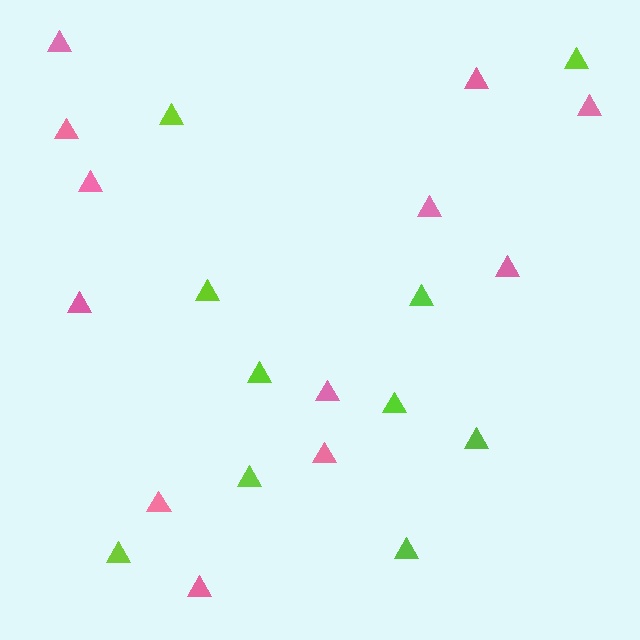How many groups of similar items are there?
There are 2 groups: one group of lime triangles (10) and one group of pink triangles (12).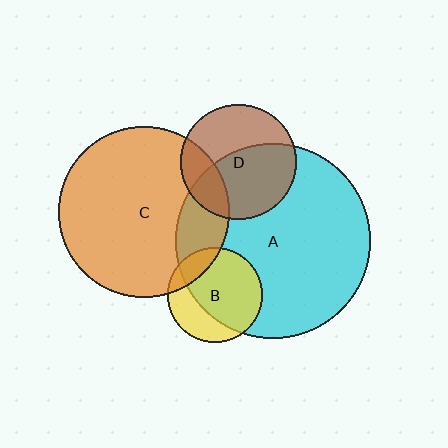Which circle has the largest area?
Circle A (cyan).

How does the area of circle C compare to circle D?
Approximately 2.2 times.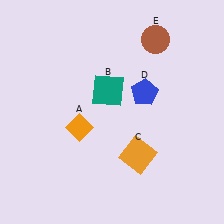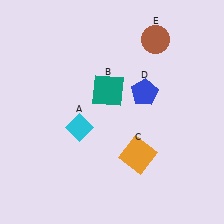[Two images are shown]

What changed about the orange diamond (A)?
In Image 1, A is orange. In Image 2, it changed to cyan.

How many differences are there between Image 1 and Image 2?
There is 1 difference between the two images.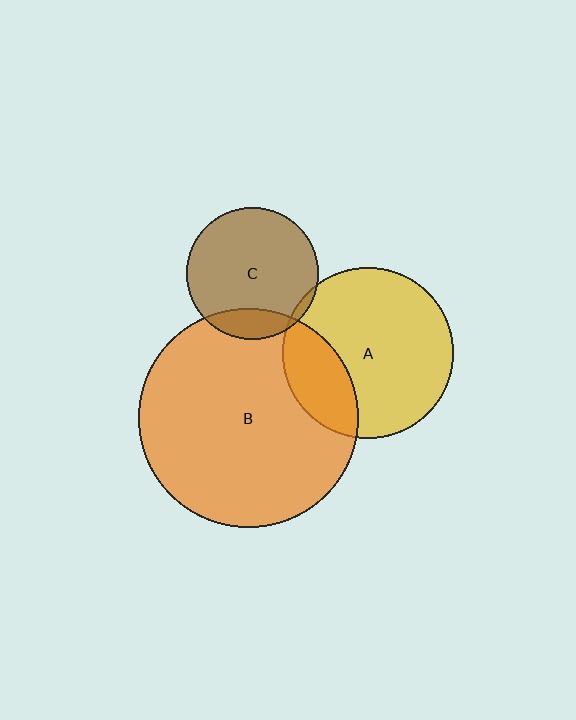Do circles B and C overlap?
Yes.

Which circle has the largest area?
Circle B (orange).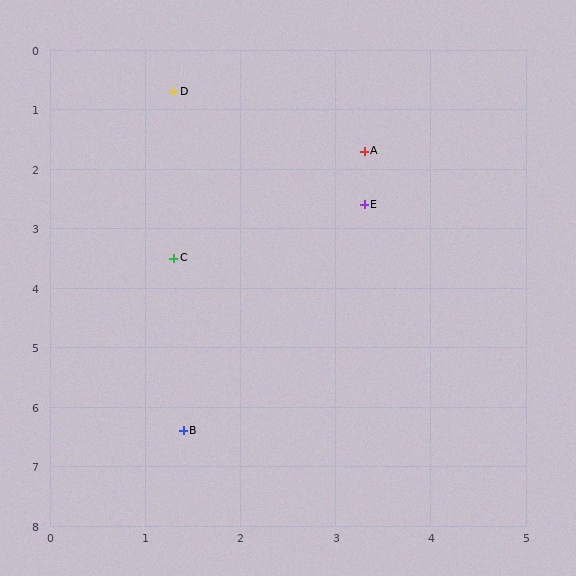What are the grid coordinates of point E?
Point E is at approximately (3.3, 2.6).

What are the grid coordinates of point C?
Point C is at approximately (1.3, 3.5).